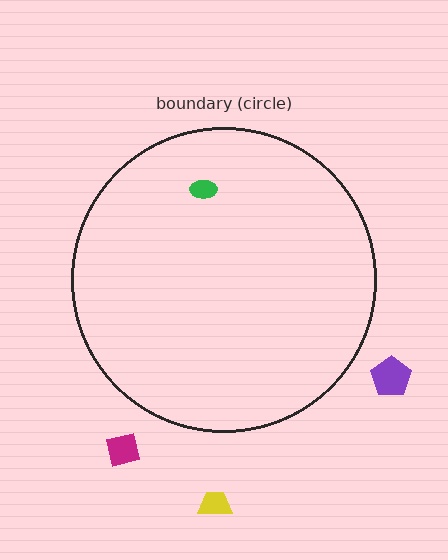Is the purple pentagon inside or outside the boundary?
Outside.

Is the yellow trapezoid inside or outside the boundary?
Outside.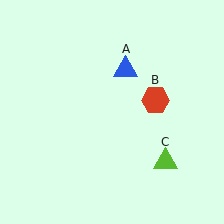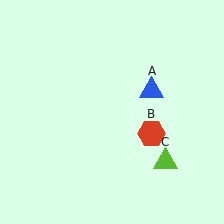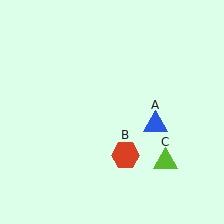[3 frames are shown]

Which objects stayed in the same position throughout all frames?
Lime triangle (object C) remained stationary.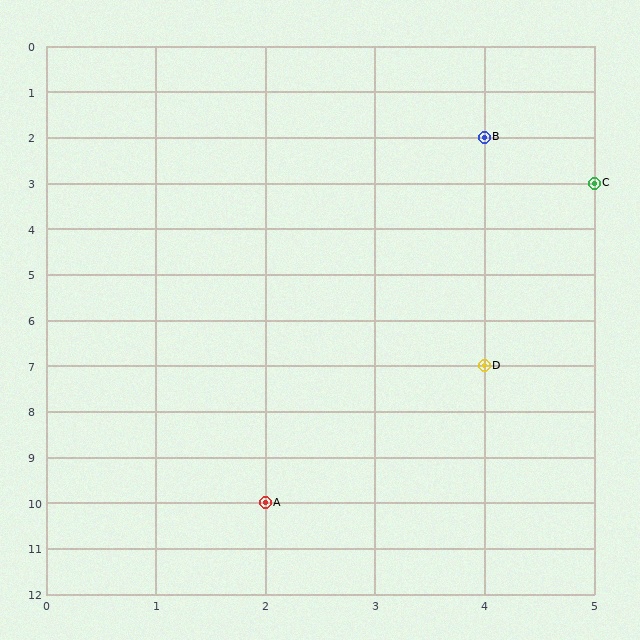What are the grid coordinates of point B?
Point B is at grid coordinates (4, 2).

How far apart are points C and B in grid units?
Points C and B are 1 column and 1 row apart (about 1.4 grid units diagonally).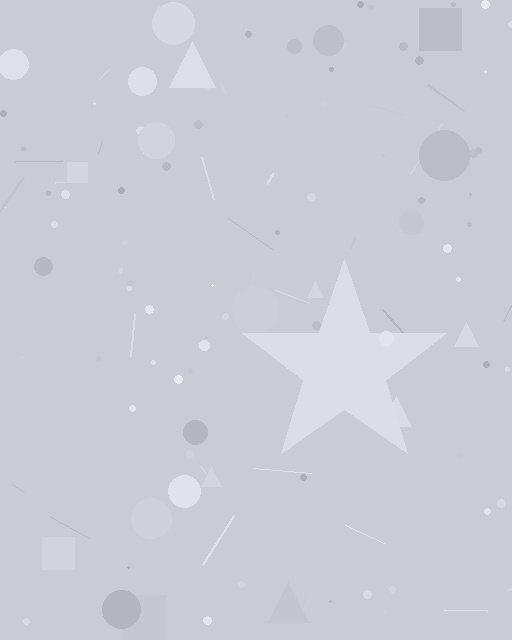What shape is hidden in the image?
A star is hidden in the image.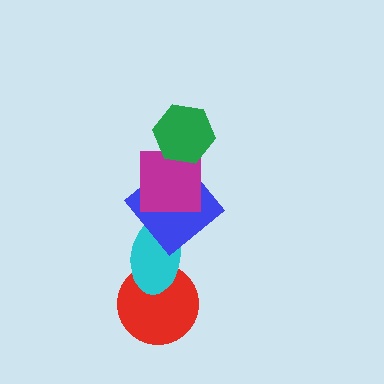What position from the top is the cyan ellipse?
The cyan ellipse is 4th from the top.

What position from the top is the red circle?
The red circle is 5th from the top.